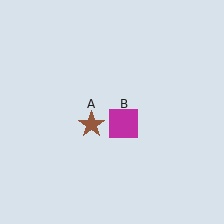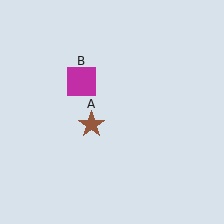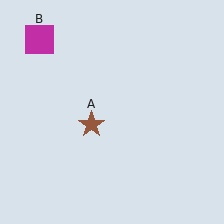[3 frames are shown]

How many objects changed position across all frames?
1 object changed position: magenta square (object B).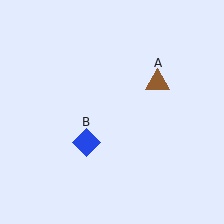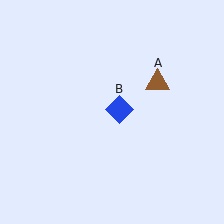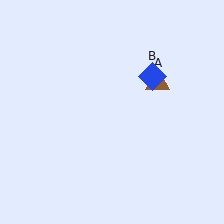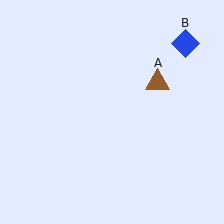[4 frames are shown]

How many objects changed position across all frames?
1 object changed position: blue diamond (object B).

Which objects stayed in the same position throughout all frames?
Brown triangle (object A) remained stationary.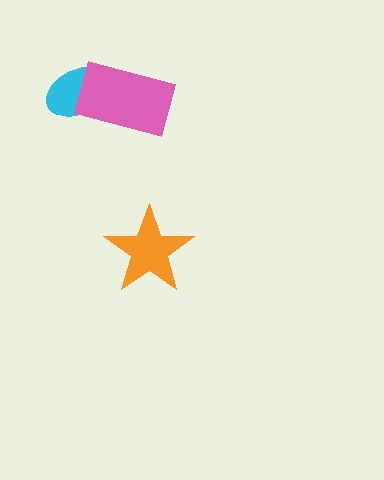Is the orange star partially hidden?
No, no other shape covers it.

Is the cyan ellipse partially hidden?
Yes, it is partially covered by another shape.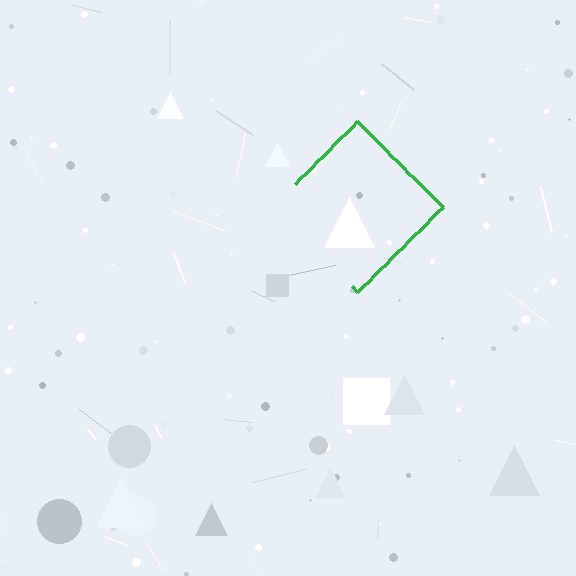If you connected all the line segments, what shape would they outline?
They would outline a diamond.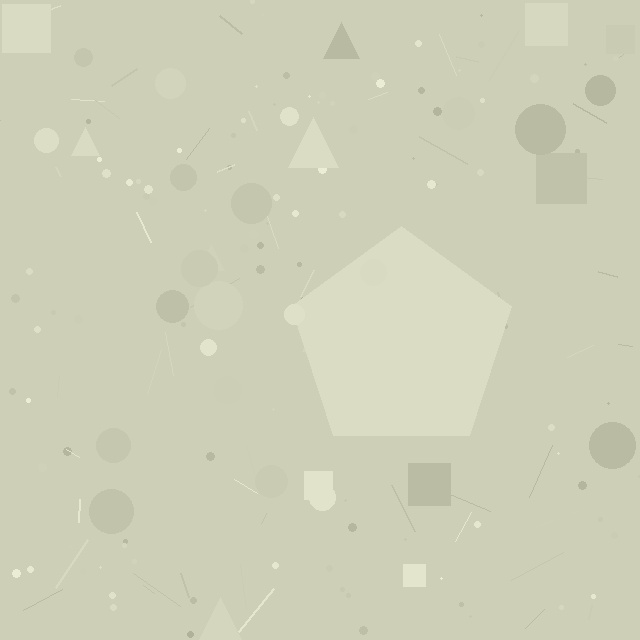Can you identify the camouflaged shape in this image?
The camouflaged shape is a pentagon.